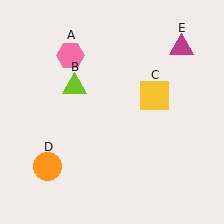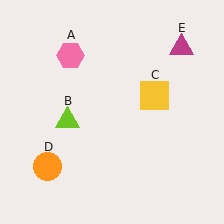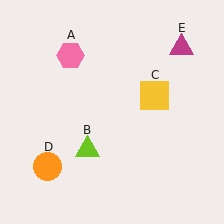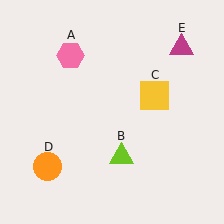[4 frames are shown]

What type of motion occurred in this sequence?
The lime triangle (object B) rotated counterclockwise around the center of the scene.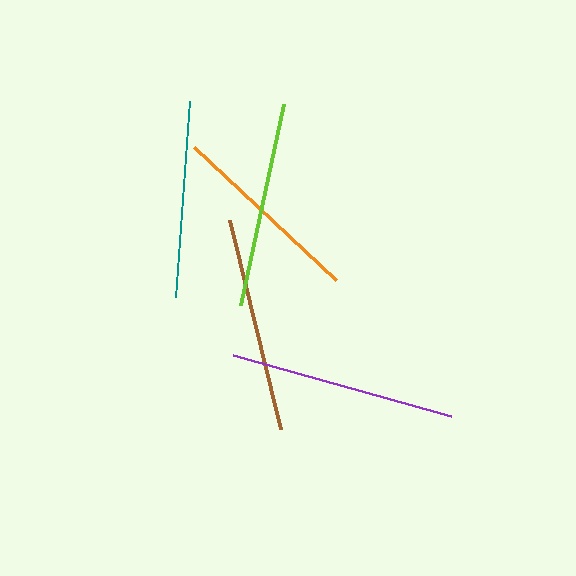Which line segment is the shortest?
The orange line is the shortest at approximately 195 pixels.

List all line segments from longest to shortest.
From longest to shortest: purple, brown, lime, teal, orange.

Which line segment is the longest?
The purple line is the longest at approximately 227 pixels.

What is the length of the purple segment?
The purple segment is approximately 227 pixels long.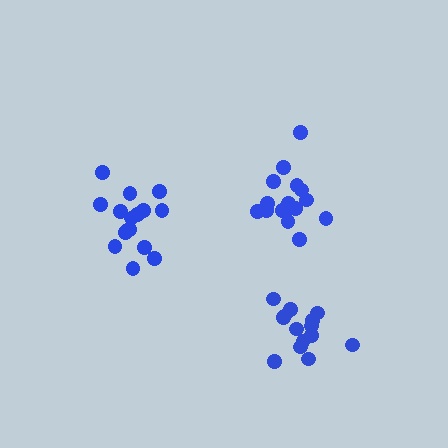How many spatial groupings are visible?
There are 3 spatial groupings.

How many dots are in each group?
Group 1: 17 dots, Group 2: 14 dots, Group 3: 16 dots (47 total).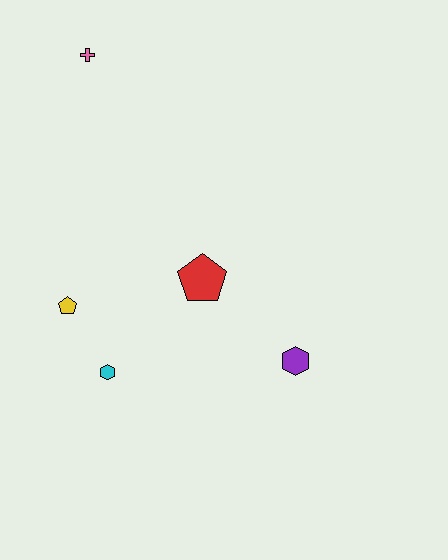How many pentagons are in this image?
There are 2 pentagons.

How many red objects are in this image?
There is 1 red object.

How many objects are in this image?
There are 5 objects.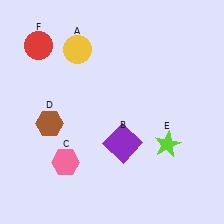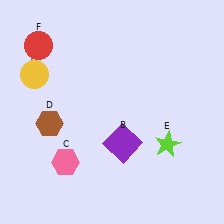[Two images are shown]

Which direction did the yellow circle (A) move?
The yellow circle (A) moved left.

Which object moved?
The yellow circle (A) moved left.